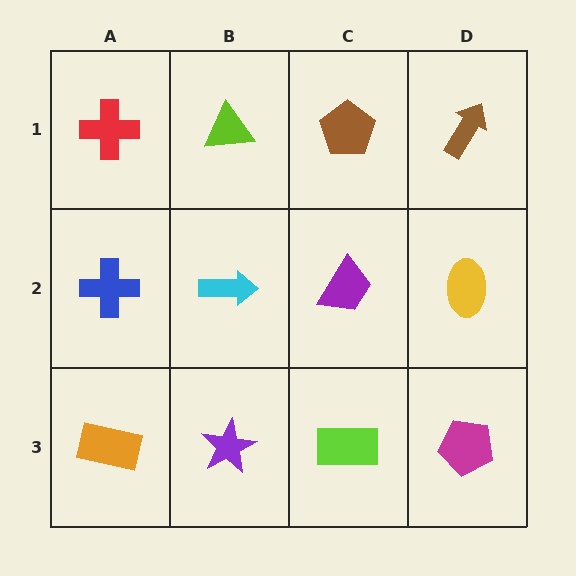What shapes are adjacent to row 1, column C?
A purple trapezoid (row 2, column C), a lime triangle (row 1, column B), a brown arrow (row 1, column D).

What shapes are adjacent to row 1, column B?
A cyan arrow (row 2, column B), a red cross (row 1, column A), a brown pentagon (row 1, column C).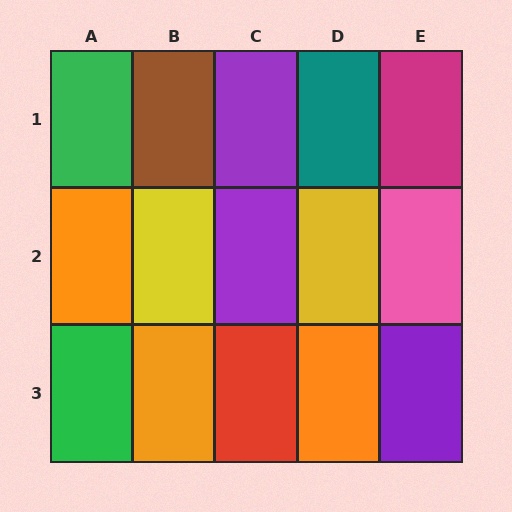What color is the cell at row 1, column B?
Brown.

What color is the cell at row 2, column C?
Purple.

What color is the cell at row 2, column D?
Yellow.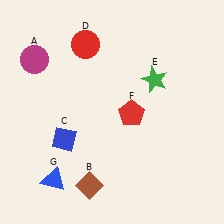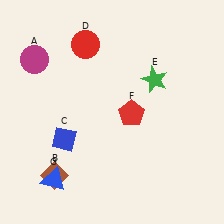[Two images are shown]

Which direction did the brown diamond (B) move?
The brown diamond (B) moved left.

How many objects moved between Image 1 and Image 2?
1 object moved between the two images.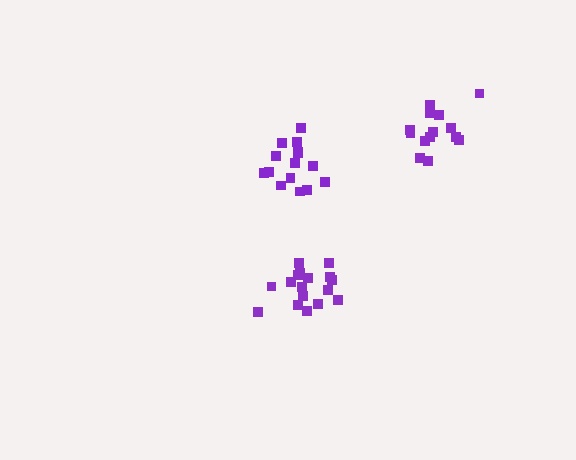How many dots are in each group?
Group 1: 15 dots, Group 2: 14 dots, Group 3: 17 dots (46 total).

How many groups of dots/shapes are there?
There are 3 groups.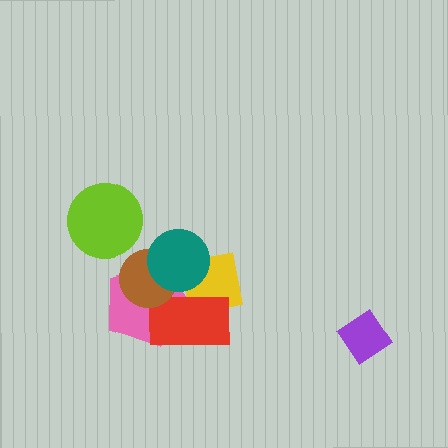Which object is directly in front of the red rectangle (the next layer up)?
The brown circle is directly in front of the red rectangle.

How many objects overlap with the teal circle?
4 objects overlap with the teal circle.